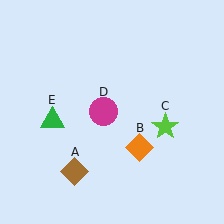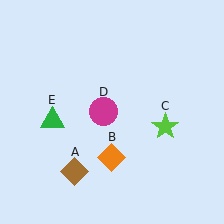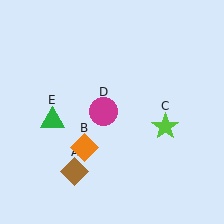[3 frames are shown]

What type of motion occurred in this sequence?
The orange diamond (object B) rotated clockwise around the center of the scene.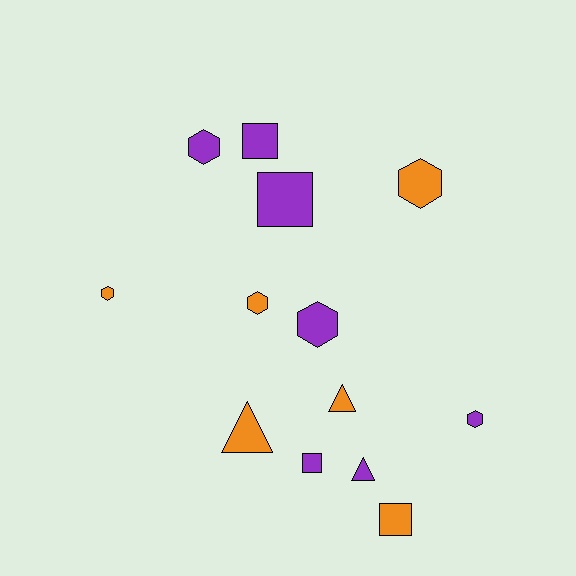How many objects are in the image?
There are 13 objects.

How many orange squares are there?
There is 1 orange square.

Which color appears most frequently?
Purple, with 7 objects.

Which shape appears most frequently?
Hexagon, with 6 objects.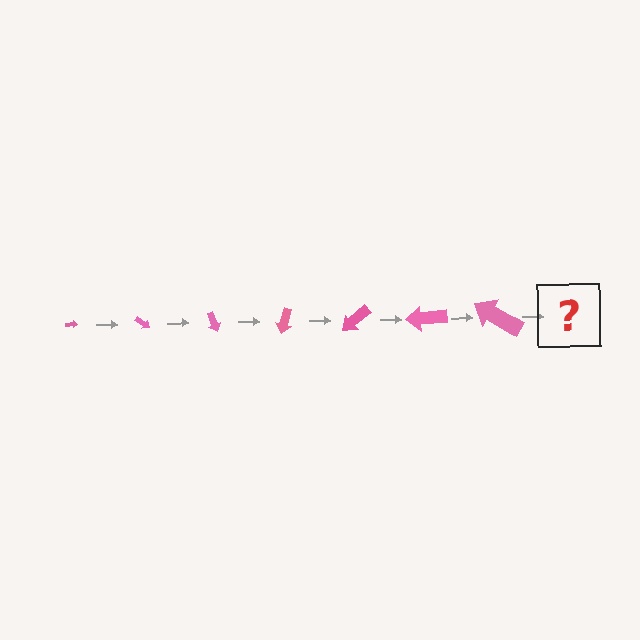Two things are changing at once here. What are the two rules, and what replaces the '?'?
The two rules are that the arrow grows larger each step and it rotates 35 degrees each step. The '?' should be an arrow, larger than the previous one and rotated 245 degrees from the start.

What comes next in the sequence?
The next element should be an arrow, larger than the previous one and rotated 245 degrees from the start.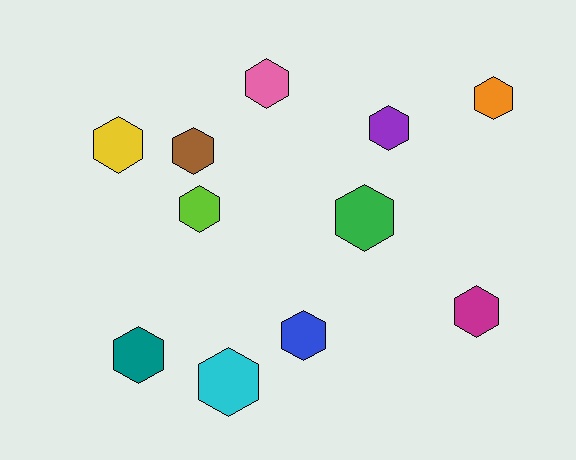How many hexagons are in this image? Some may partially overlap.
There are 11 hexagons.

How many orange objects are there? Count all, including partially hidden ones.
There is 1 orange object.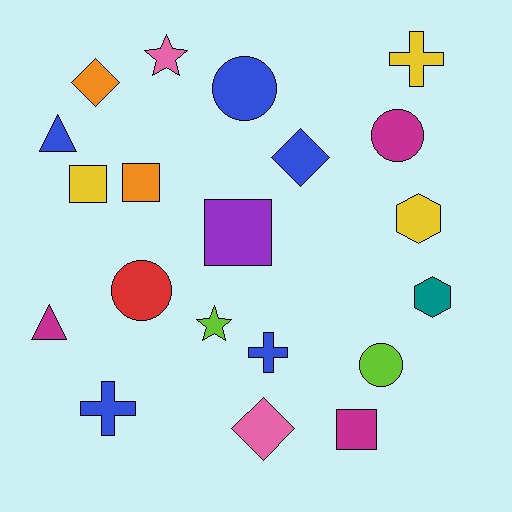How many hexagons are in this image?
There are 2 hexagons.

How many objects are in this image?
There are 20 objects.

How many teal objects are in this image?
There is 1 teal object.